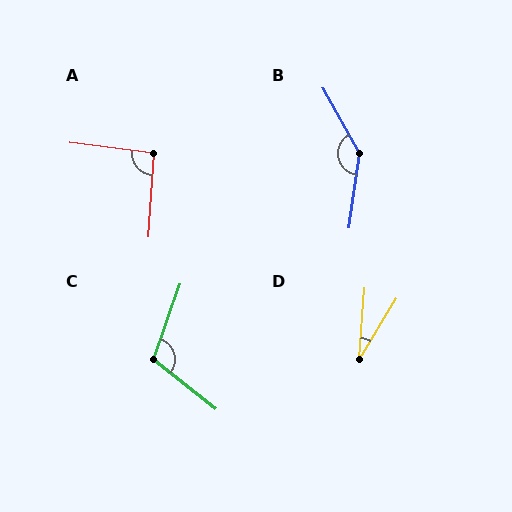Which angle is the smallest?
D, at approximately 27 degrees.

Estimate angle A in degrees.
Approximately 93 degrees.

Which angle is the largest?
B, at approximately 143 degrees.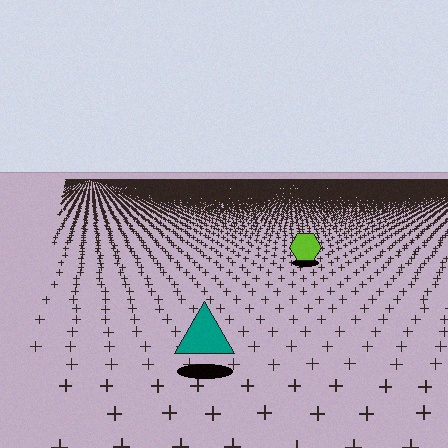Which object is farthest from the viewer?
The lime hexagon is farthest from the viewer. It appears smaller and the ground texture around it is denser.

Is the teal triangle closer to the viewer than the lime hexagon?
Yes. The teal triangle is closer — you can tell from the texture gradient: the ground texture is coarser near it.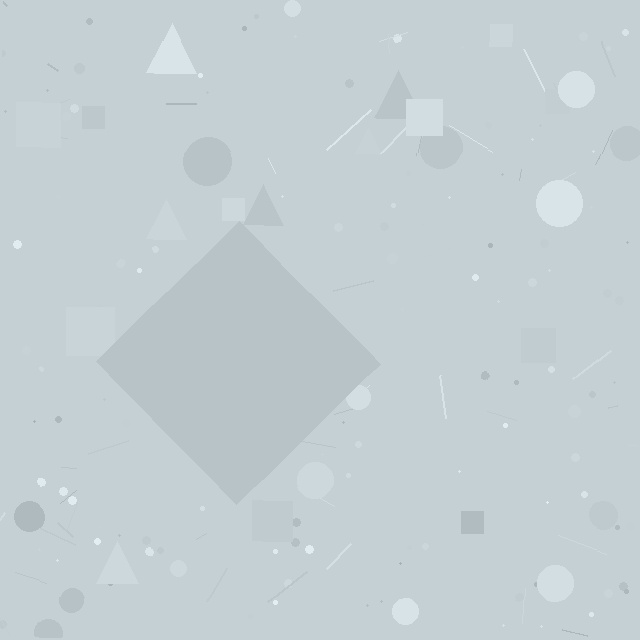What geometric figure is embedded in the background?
A diamond is embedded in the background.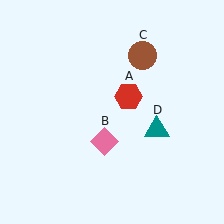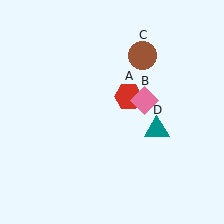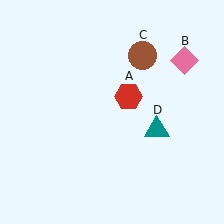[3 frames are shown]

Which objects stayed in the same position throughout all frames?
Red hexagon (object A) and brown circle (object C) and teal triangle (object D) remained stationary.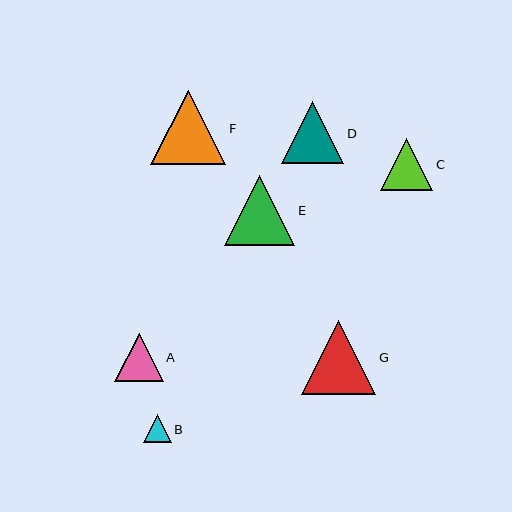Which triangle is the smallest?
Triangle B is the smallest with a size of approximately 28 pixels.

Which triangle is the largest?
Triangle F is the largest with a size of approximately 75 pixels.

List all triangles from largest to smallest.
From largest to smallest: F, G, E, D, C, A, B.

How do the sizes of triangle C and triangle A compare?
Triangle C and triangle A are approximately the same size.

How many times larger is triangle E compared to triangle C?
Triangle E is approximately 1.3 times the size of triangle C.